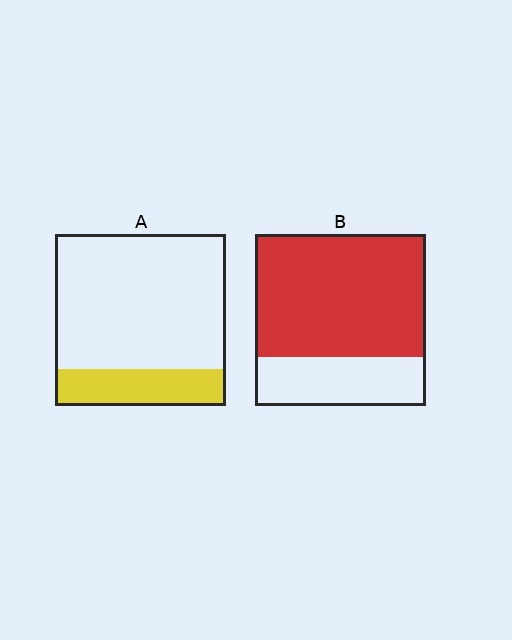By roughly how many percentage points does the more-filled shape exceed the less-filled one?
By roughly 50 percentage points (B over A).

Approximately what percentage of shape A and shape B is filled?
A is approximately 20% and B is approximately 70%.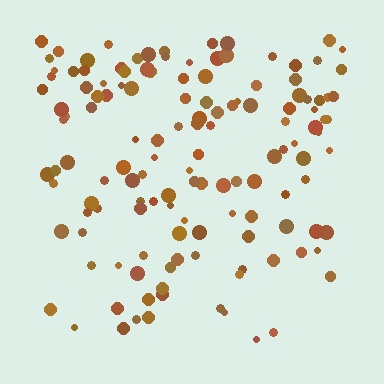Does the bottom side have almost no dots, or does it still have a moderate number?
Still a moderate number, just noticeably fewer than the top.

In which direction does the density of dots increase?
From bottom to top, with the top side densest.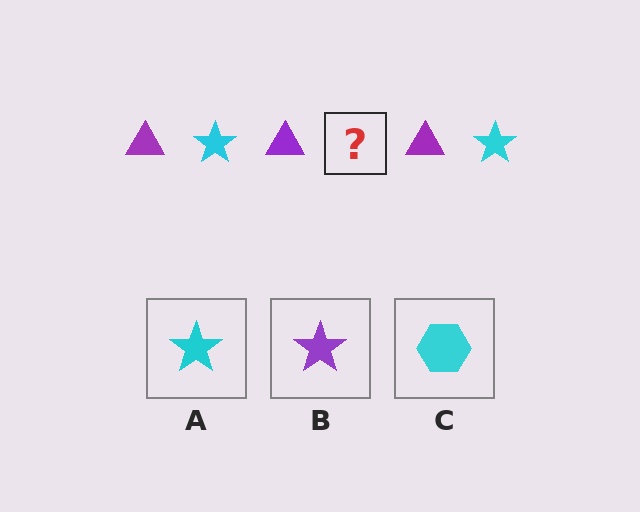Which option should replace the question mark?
Option A.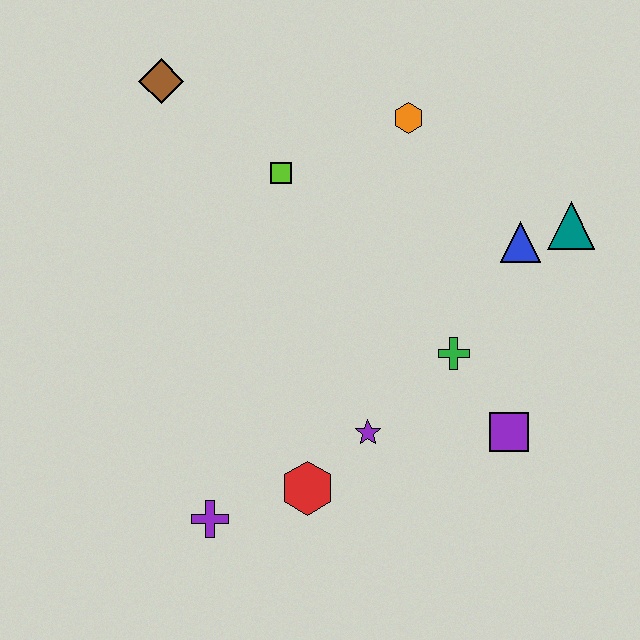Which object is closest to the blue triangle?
The teal triangle is closest to the blue triangle.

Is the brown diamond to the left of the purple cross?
Yes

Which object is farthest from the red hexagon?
The brown diamond is farthest from the red hexagon.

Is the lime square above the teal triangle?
Yes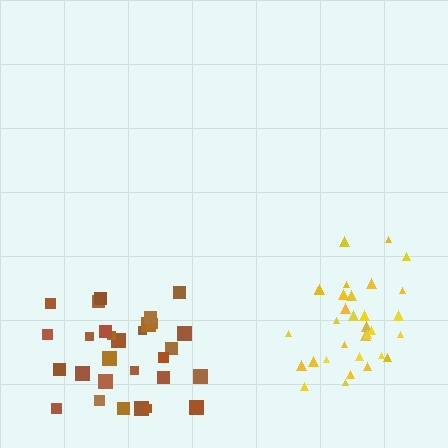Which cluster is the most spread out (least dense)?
Brown.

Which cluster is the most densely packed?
Yellow.